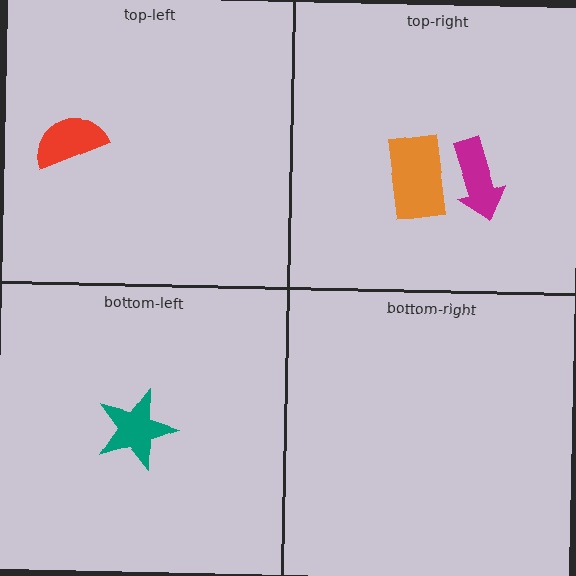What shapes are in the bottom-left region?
The teal star.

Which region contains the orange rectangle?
The top-right region.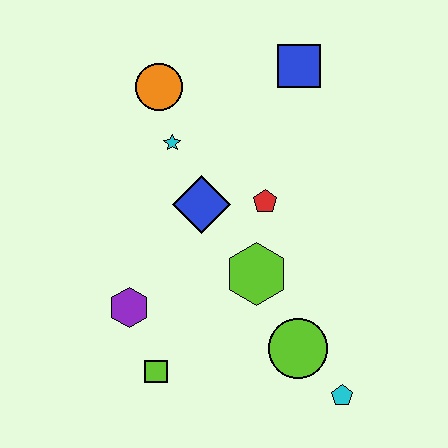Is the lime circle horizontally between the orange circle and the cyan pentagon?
Yes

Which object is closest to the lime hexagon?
The red pentagon is closest to the lime hexagon.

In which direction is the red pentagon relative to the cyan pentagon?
The red pentagon is above the cyan pentagon.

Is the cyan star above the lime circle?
Yes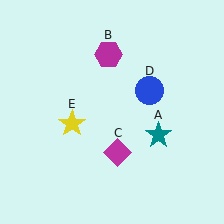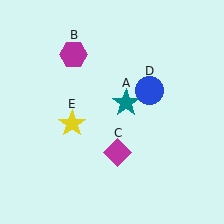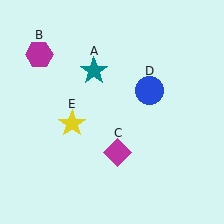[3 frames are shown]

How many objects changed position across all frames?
2 objects changed position: teal star (object A), magenta hexagon (object B).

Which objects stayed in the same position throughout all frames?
Magenta diamond (object C) and blue circle (object D) and yellow star (object E) remained stationary.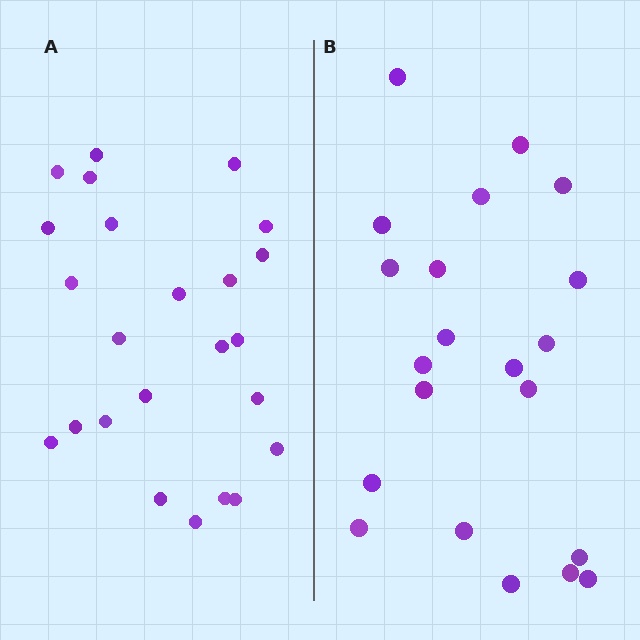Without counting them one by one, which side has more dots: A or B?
Region A (the left region) has more dots.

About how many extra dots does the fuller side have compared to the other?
Region A has just a few more — roughly 2 or 3 more dots than region B.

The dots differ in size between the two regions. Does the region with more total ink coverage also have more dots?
No. Region B has more total ink coverage because its dots are larger, but region A actually contains more individual dots. Total area can be misleading — the number of items is what matters here.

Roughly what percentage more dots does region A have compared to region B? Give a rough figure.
About 15% more.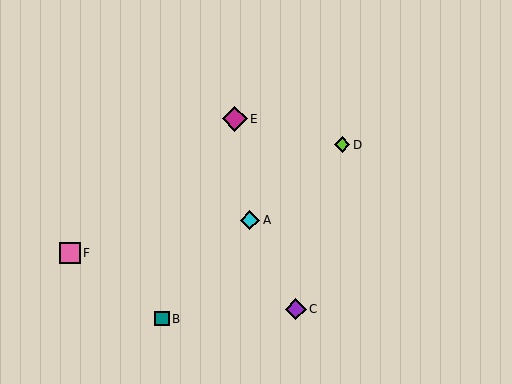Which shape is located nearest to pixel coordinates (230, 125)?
The magenta diamond (labeled E) at (235, 119) is nearest to that location.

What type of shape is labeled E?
Shape E is a magenta diamond.